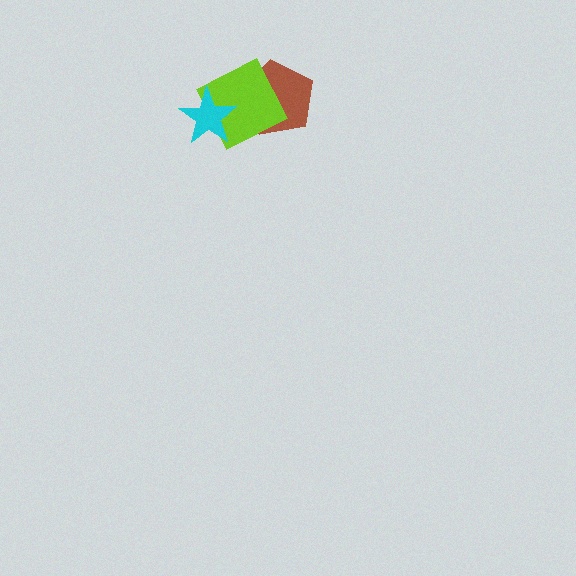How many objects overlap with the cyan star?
1 object overlaps with the cyan star.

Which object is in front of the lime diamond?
The cyan star is in front of the lime diamond.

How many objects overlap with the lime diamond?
2 objects overlap with the lime diamond.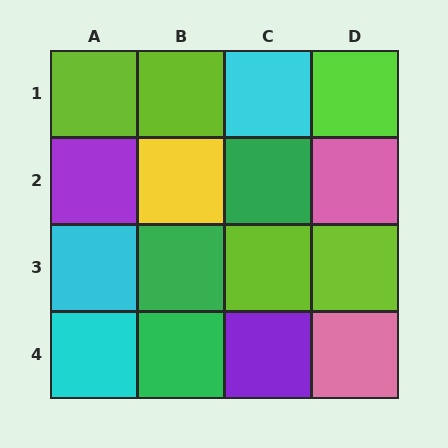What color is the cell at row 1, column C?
Cyan.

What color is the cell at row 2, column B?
Yellow.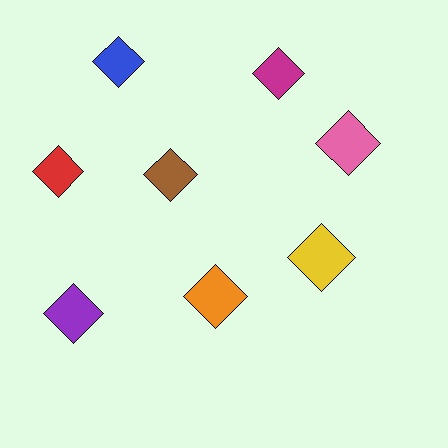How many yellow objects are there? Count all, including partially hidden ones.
There is 1 yellow object.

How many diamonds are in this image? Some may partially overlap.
There are 8 diamonds.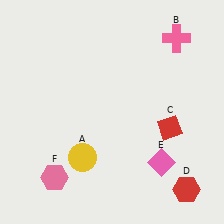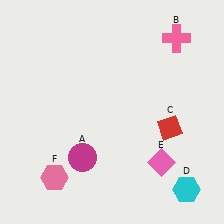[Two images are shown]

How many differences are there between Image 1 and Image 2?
There are 2 differences between the two images.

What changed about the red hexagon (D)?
In Image 1, D is red. In Image 2, it changed to cyan.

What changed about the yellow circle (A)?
In Image 1, A is yellow. In Image 2, it changed to magenta.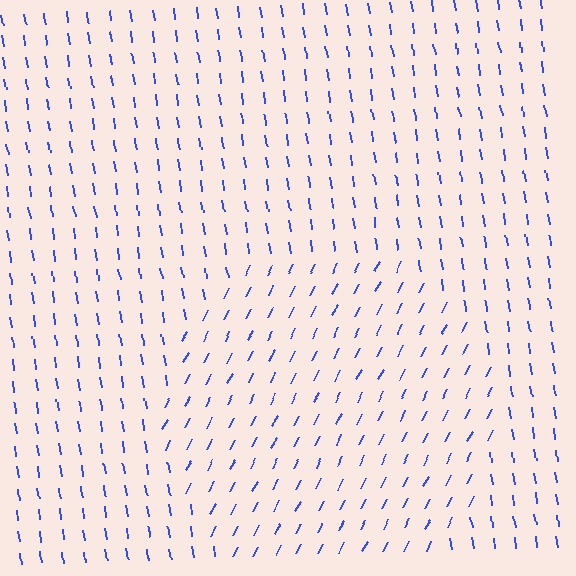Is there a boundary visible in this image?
Yes, there is a texture boundary formed by a change in line orientation.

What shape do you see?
I see a circle.